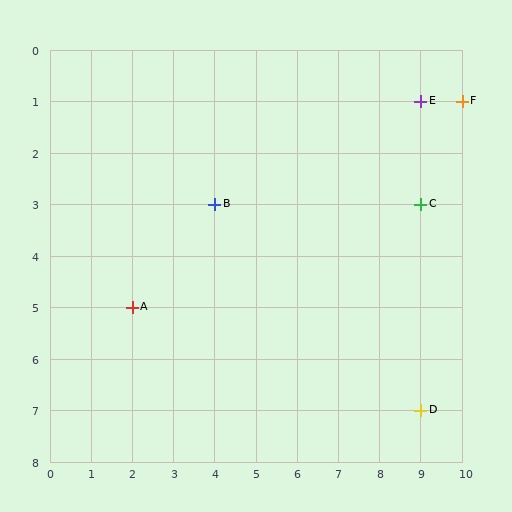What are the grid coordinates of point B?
Point B is at grid coordinates (4, 3).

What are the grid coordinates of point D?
Point D is at grid coordinates (9, 7).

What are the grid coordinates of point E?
Point E is at grid coordinates (9, 1).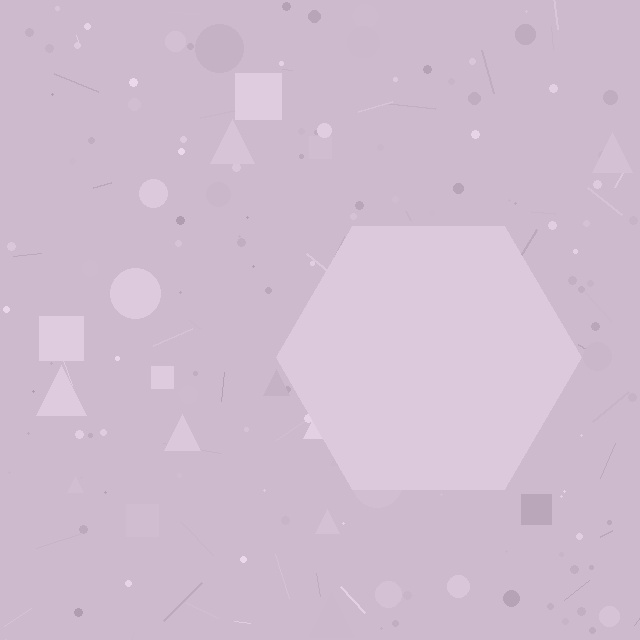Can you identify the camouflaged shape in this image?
The camouflaged shape is a hexagon.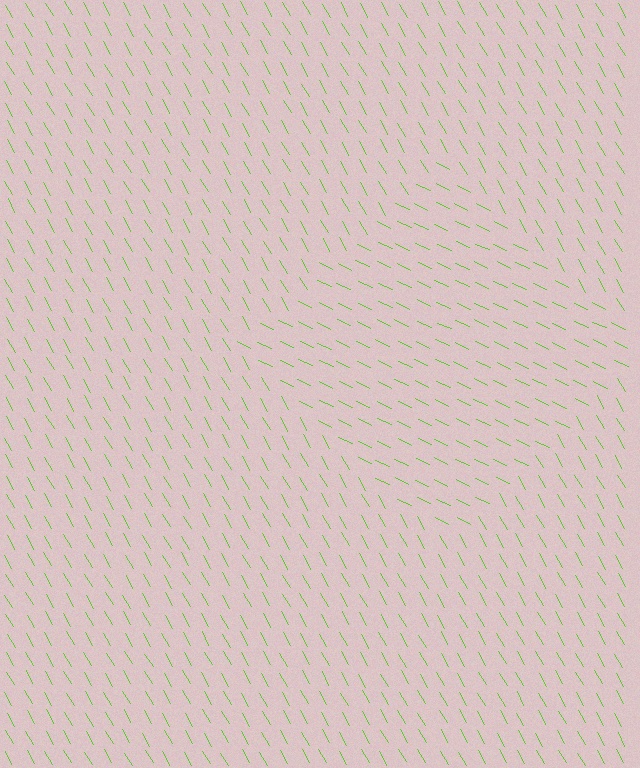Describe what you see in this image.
The image is filled with small lime line segments. A diamond region in the image has lines oriented differently from the surrounding lines, creating a visible texture boundary.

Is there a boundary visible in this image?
Yes, there is a texture boundary formed by a change in line orientation.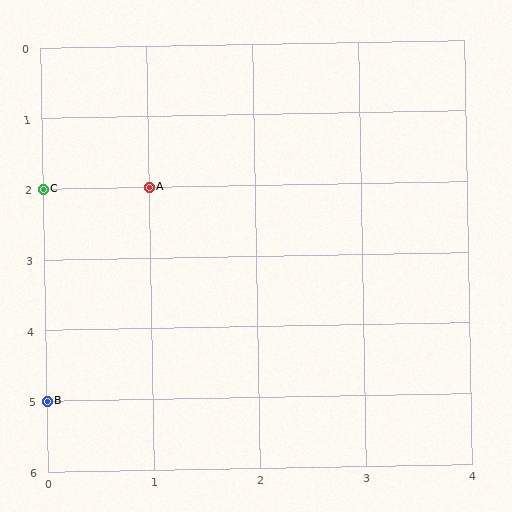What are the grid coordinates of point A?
Point A is at grid coordinates (1, 2).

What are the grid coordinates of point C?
Point C is at grid coordinates (0, 2).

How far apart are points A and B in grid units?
Points A and B are 1 column and 3 rows apart (about 3.2 grid units diagonally).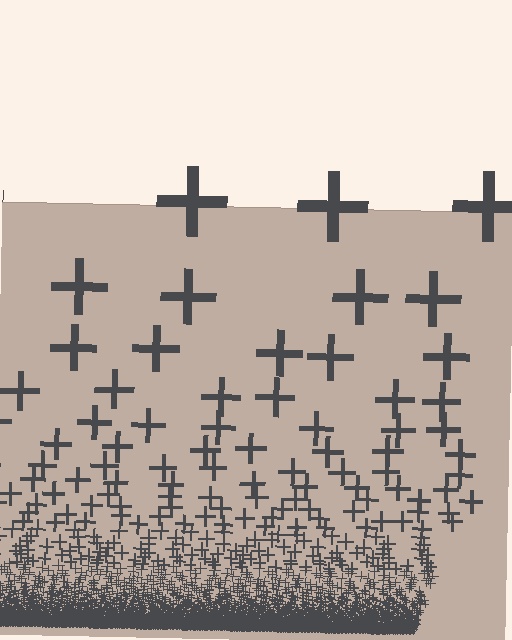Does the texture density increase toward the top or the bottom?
Density increases toward the bottom.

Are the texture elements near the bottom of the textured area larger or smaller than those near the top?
Smaller. The gradient is inverted — elements near the bottom are smaller and denser.